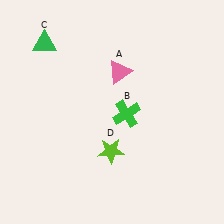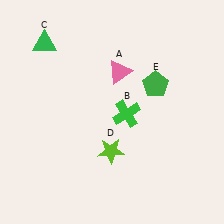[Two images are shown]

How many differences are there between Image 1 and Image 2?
There is 1 difference between the two images.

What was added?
A green pentagon (E) was added in Image 2.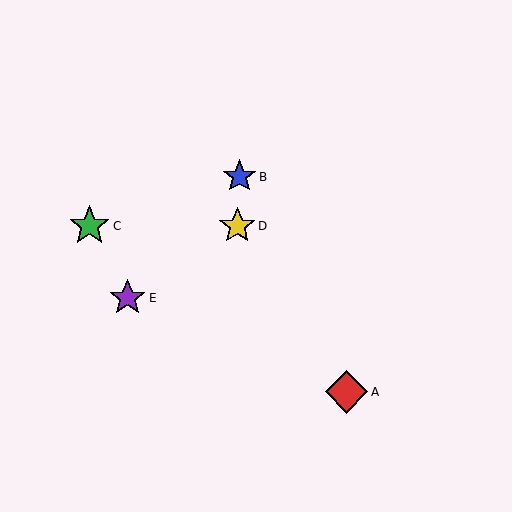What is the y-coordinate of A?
Object A is at y≈392.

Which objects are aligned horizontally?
Objects C, D are aligned horizontally.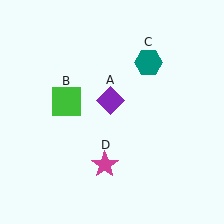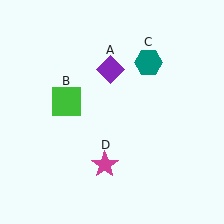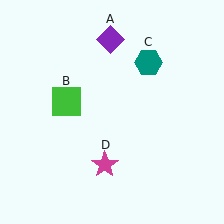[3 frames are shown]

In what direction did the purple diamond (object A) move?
The purple diamond (object A) moved up.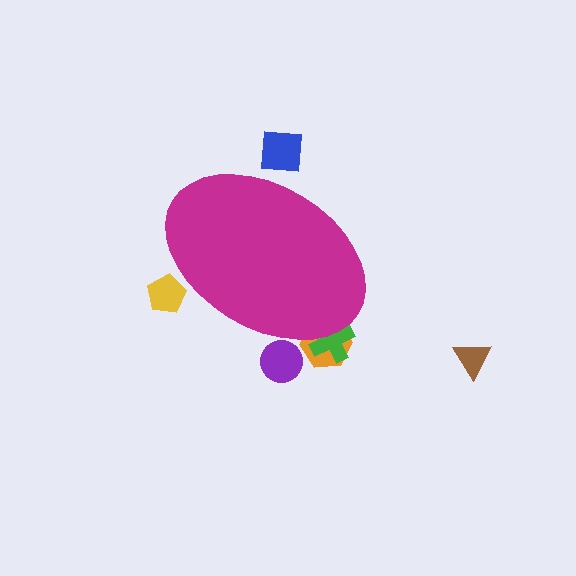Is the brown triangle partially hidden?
No, the brown triangle is fully visible.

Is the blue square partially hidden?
Yes, the blue square is partially hidden behind the magenta ellipse.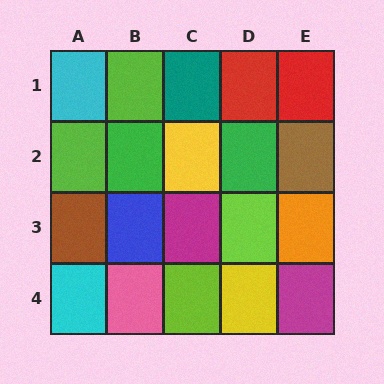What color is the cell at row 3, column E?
Orange.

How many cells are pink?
1 cell is pink.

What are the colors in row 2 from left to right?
Lime, green, yellow, green, brown.